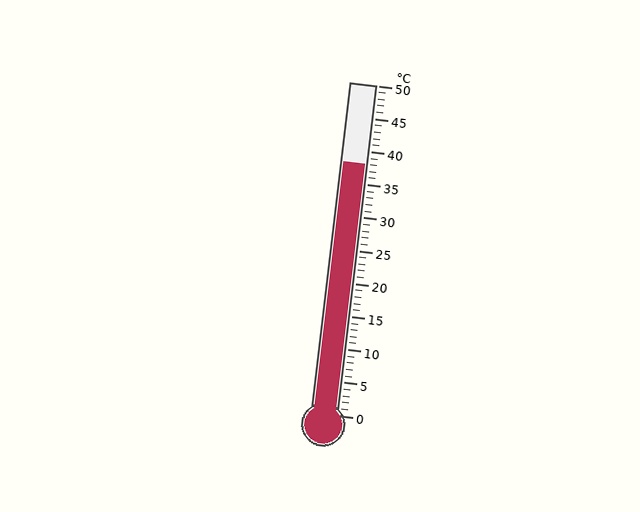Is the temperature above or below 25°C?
The temperature is above 25°C.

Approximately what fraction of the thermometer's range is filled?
The thermometer is filled to approximately 75% of its range.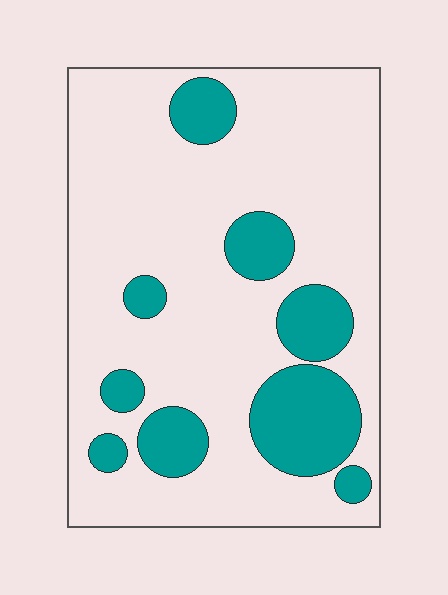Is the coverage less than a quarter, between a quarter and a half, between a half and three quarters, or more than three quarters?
Less than a quarter.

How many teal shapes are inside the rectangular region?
9.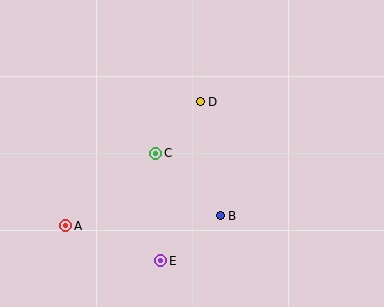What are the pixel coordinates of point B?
Point B is at (220, 216).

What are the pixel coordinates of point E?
Point E is at (161, 261).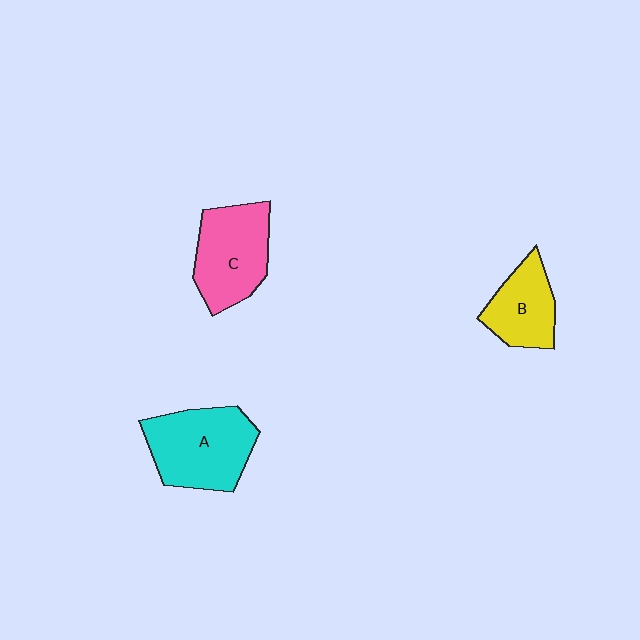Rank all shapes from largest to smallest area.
From largest to smallest: A (cyan), C (pink), B (yellow).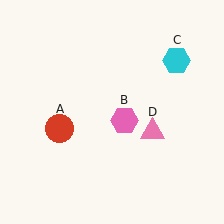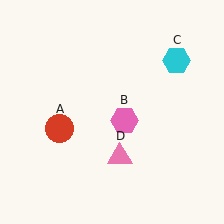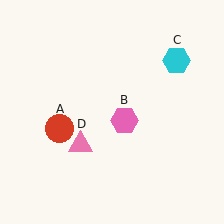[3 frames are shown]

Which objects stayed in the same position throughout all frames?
Red circle (object A) and pink hexagon (object B) and cyan hexagon (object C) remained stationary.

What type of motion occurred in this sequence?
The pink triangle (object D) rotated clockwise around the center of the scene.